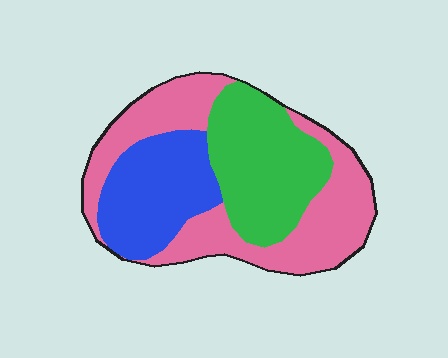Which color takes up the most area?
Pink, at roughly 45%.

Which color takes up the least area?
Blue, at roughly 25%.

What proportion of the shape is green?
Green takes up about one third (1/3) of the shape.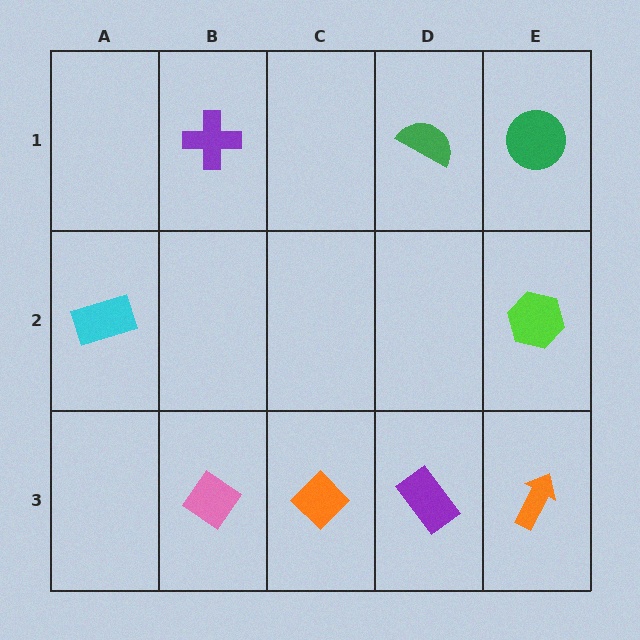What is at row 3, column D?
A purple rectangle.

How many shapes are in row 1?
3 shapes.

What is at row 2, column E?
A lime hexagon.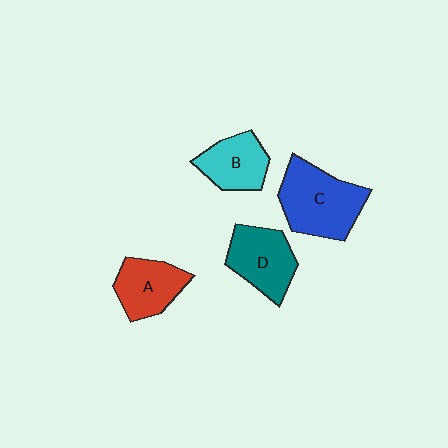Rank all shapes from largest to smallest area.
From largest to smallest: C (blue), D (teal), A (red), B (cyan).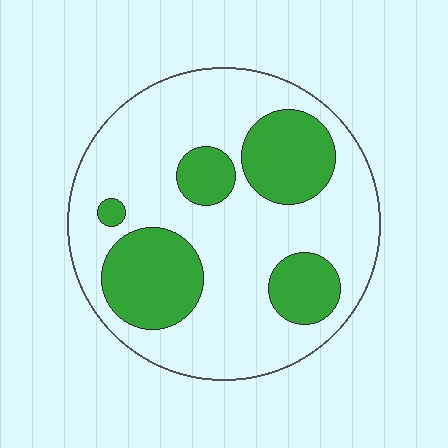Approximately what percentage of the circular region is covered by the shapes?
Approximately 30%.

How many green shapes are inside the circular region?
5.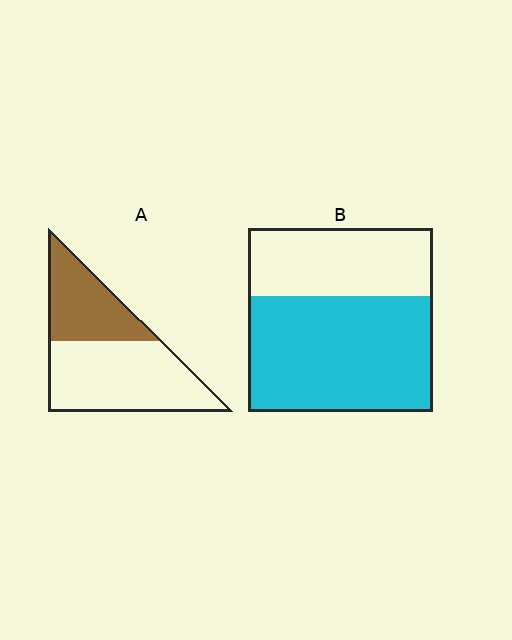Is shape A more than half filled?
No.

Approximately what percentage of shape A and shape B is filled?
A is approximately 40% and B is approximately 65%.